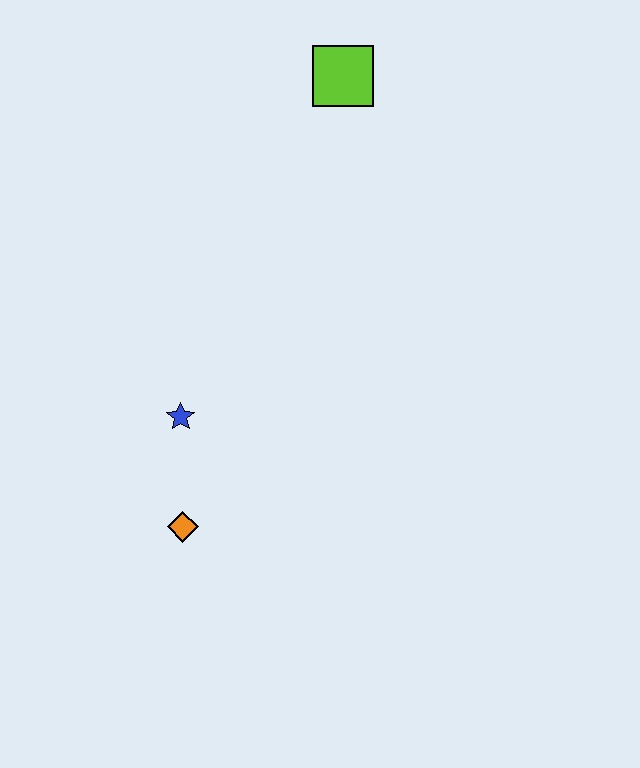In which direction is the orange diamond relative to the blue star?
The orange diamond is below the blue star.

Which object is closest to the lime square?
The blue star is closest to the lime square.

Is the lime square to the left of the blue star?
No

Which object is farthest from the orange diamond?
The lime square is farthest from the orange diamond.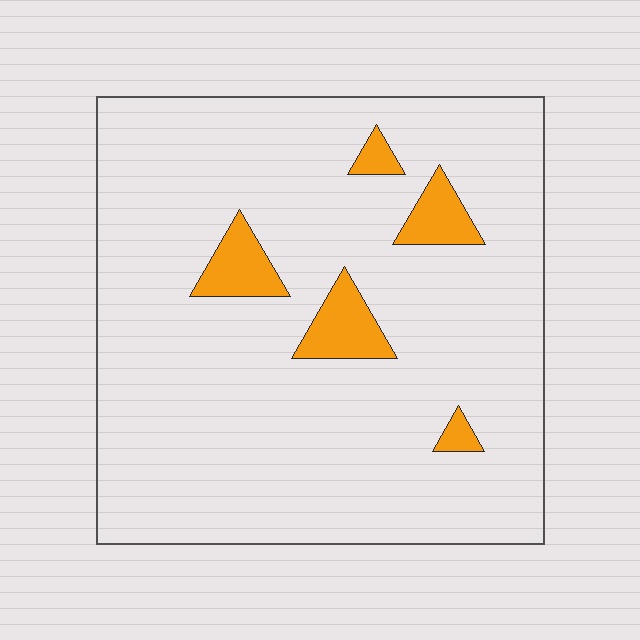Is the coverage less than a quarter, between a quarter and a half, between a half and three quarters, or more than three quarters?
Less than a quarter.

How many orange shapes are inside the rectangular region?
5.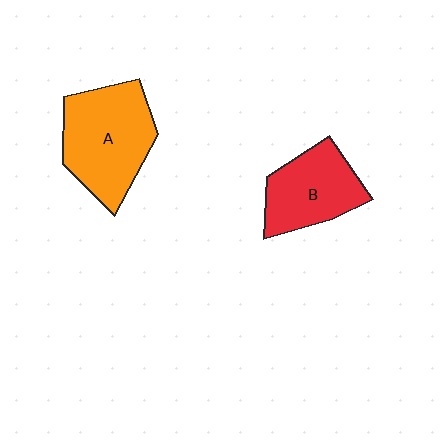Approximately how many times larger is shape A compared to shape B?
Approximately 1.3 times.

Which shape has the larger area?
Shape A (orange).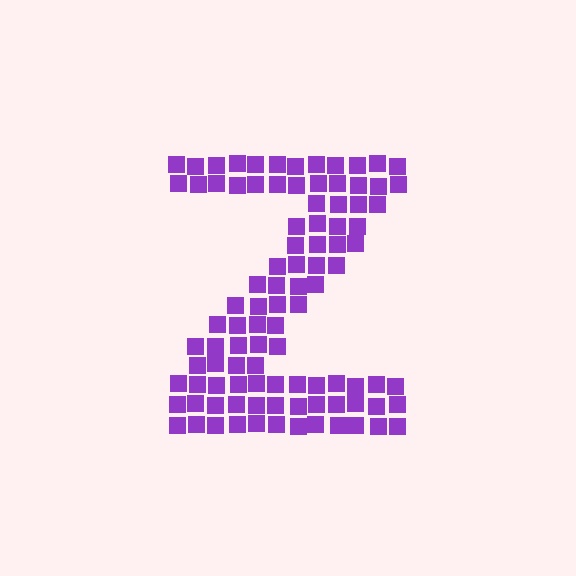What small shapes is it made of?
It is made of small squares.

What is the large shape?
The large shape is the letter Z.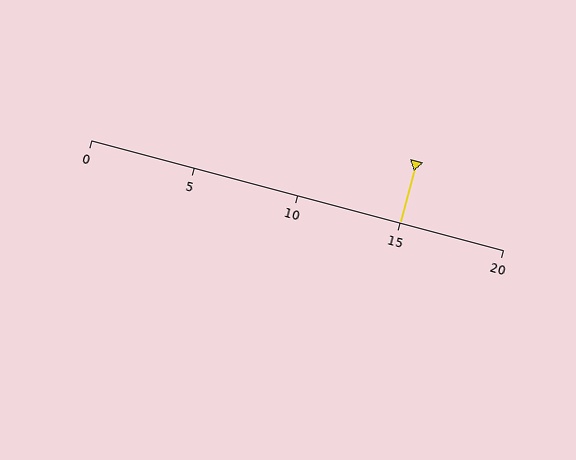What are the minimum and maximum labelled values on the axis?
The axis runs from 0 to 20.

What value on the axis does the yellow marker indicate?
The marker indicates approximately 15.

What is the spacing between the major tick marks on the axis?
The major ticks are spaced 5 apart.